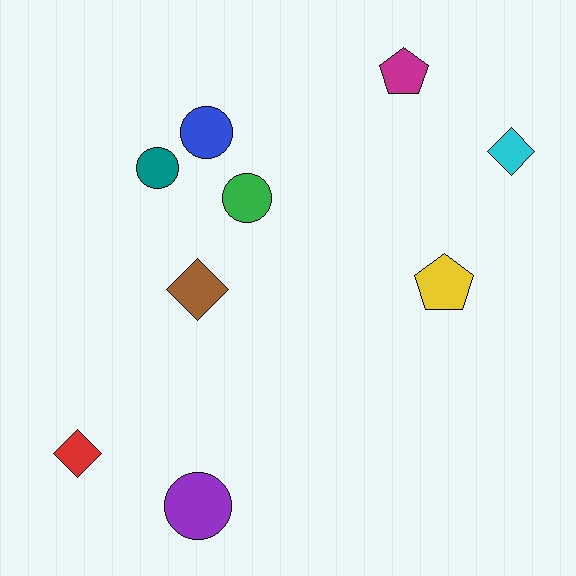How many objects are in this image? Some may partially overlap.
There are 9 objects.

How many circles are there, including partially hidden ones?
There are 4 circles.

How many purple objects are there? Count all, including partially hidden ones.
There is 1 purple object.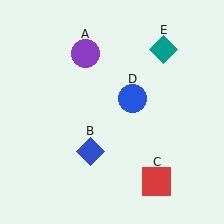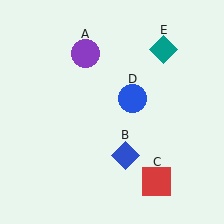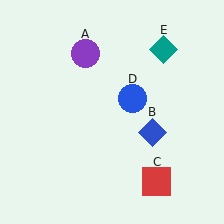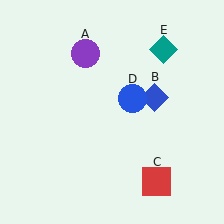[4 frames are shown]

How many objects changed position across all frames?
1 object changed position: blue diamond (object B).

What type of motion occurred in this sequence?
The blue diamond (object B) rotated counterclockwise around the center of the scene.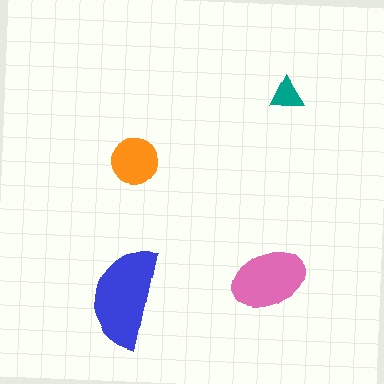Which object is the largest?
The blue semicircle.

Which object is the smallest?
The teal triangle.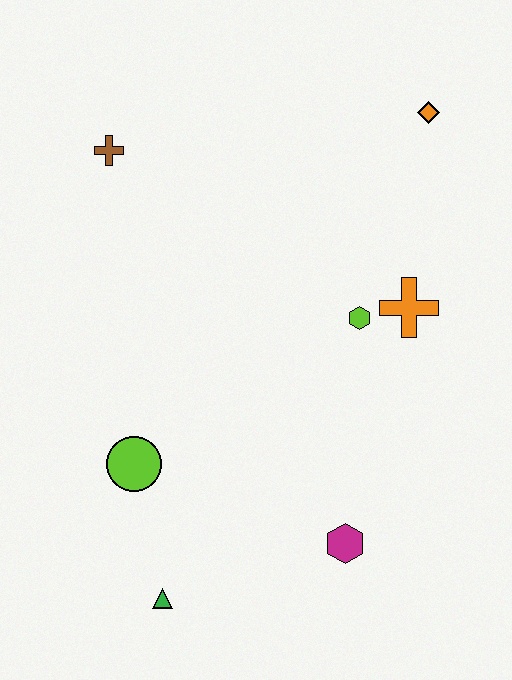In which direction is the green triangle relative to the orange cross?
The green triangle is below the orange cross.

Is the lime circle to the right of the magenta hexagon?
No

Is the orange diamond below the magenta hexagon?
No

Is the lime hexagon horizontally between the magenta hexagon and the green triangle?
No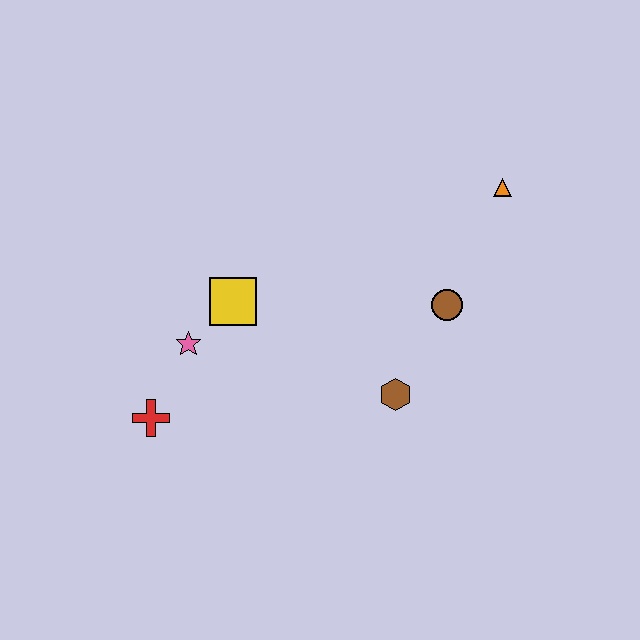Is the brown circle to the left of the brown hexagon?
No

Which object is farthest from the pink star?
The orange triangle is farthest from the pink star.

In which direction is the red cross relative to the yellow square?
The red cross is below the yellow square.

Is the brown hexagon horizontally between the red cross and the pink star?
No